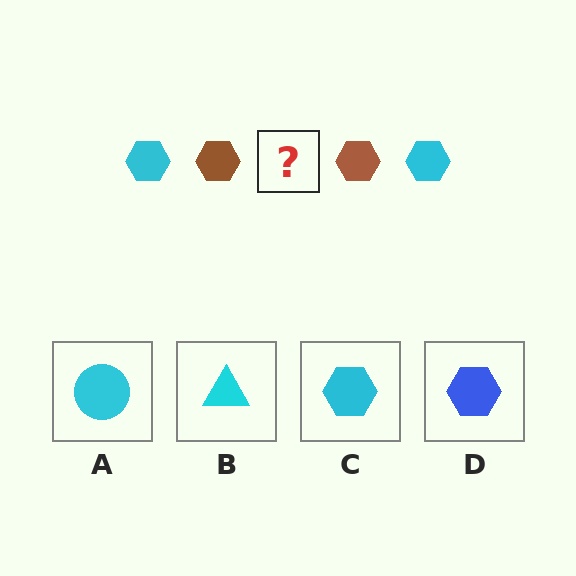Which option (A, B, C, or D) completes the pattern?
C.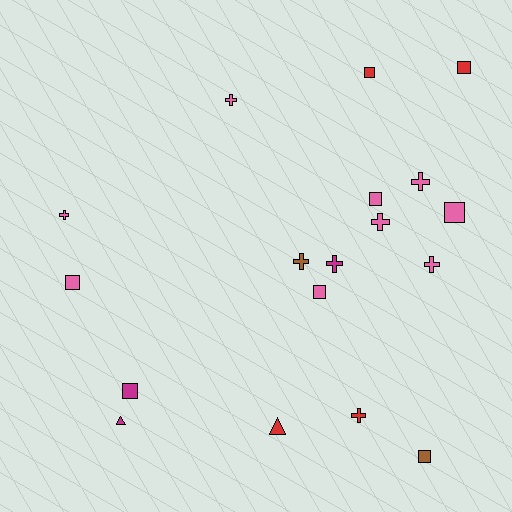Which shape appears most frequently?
Cross, with 8 objects.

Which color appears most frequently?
Pink, with 9 objects.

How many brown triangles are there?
There are no brown triangles.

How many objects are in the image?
There are 18 objects.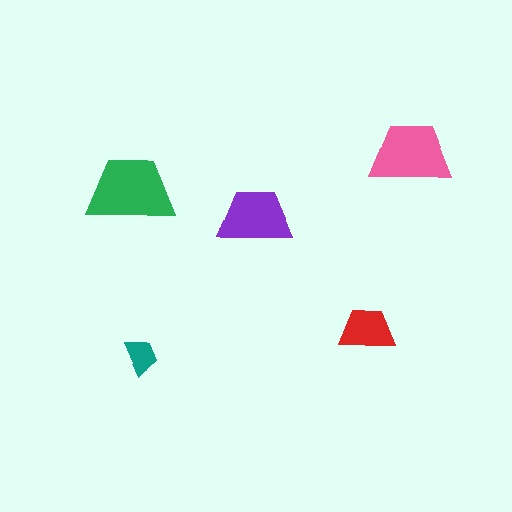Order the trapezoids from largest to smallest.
the green one, the pink one, the purple one, the red one, the teal one.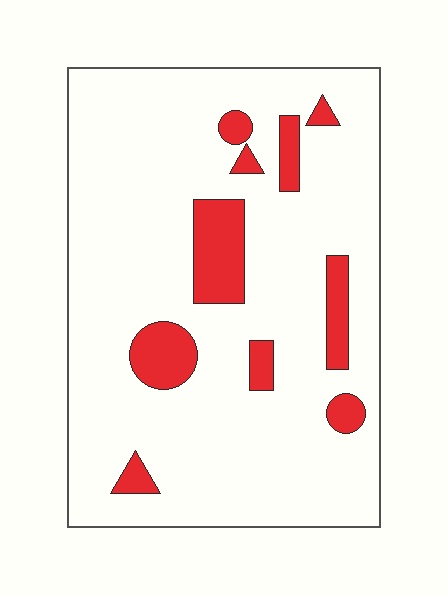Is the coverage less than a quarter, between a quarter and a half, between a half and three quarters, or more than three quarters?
Less than a quarter.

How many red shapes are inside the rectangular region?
10.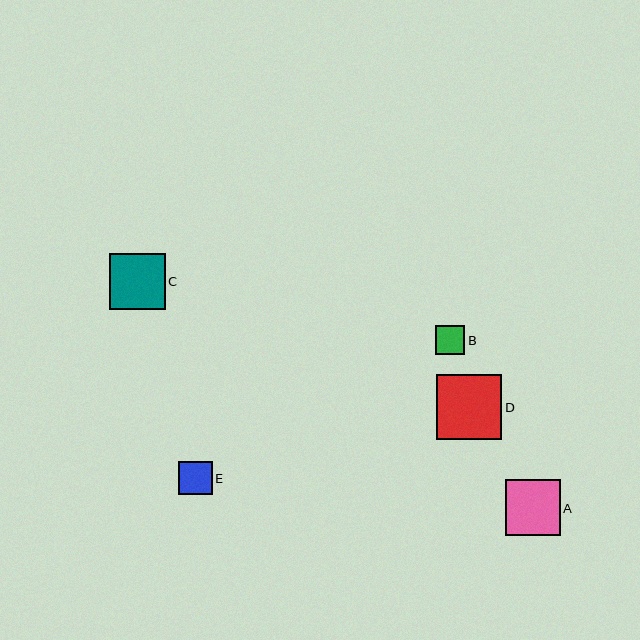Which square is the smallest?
Square B is the smallest with a size of approximately 29 pixels.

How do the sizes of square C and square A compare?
Square C and square A are approximately the same size.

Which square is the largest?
Square D is the largest with a size of approximately 65 pixels.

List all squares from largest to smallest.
From largest to smallest: D, C, A, E, B.